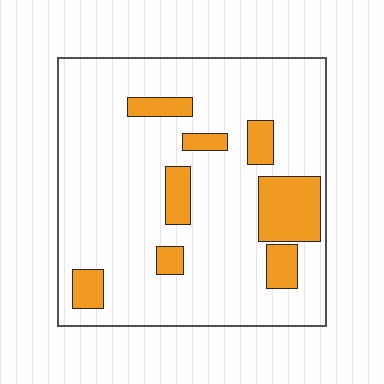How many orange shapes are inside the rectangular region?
8.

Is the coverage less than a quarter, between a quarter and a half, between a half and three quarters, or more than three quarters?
Less than a quarter.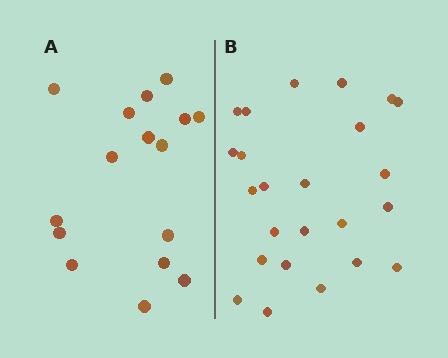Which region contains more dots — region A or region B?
Region B (the right region) has more dots.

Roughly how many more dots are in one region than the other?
Region B has roughly 8 or so more dots than region A.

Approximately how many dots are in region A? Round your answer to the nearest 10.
About 20 dots. (The exact count is 16, which rounds to 20.)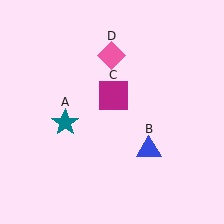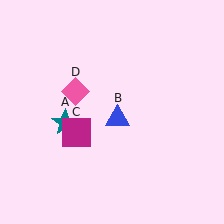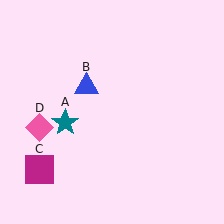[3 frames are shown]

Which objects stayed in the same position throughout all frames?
Teal star (object A) remained stationary.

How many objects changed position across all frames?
3 objects changed position: blue triangle (object B), magenta square (object C), pink diamond (object D).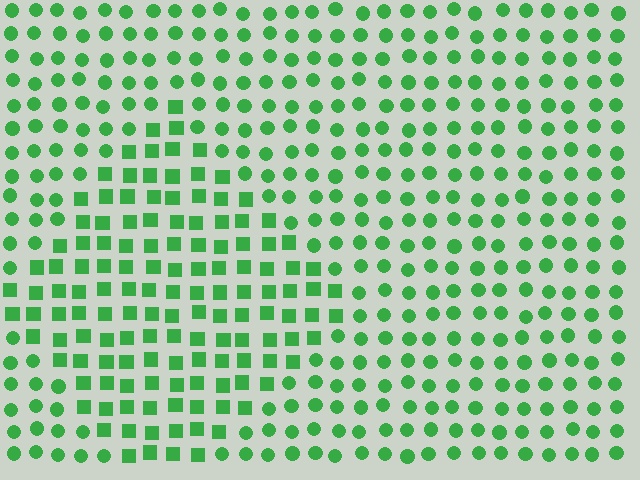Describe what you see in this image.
The image is filled with small green elements arranged in a uniform grid. A diamond-shaped region contains squares, while the surrounding area contains circles. The boundary is defined purely by the change in element shape.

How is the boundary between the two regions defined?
The boundary is defined by a change in element shape: squares inside vs. circles outside. All elements share the same color and spacing.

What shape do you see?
I see a diamond.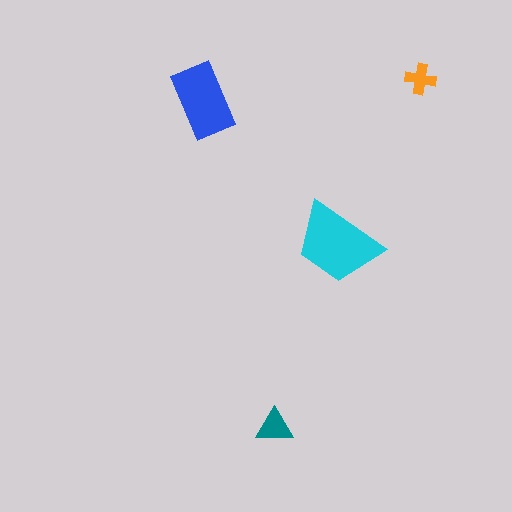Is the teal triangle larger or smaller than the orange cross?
Larger.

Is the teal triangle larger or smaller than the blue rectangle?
Smaller.